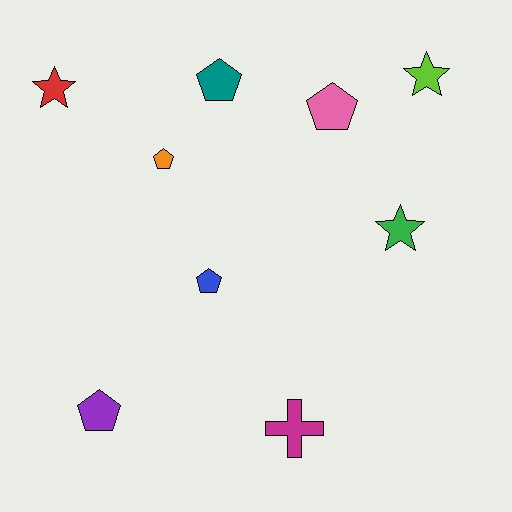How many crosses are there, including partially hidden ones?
There is 1 cross.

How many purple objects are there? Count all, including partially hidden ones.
There is 1 purple object.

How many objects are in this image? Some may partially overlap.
There are 9 objects.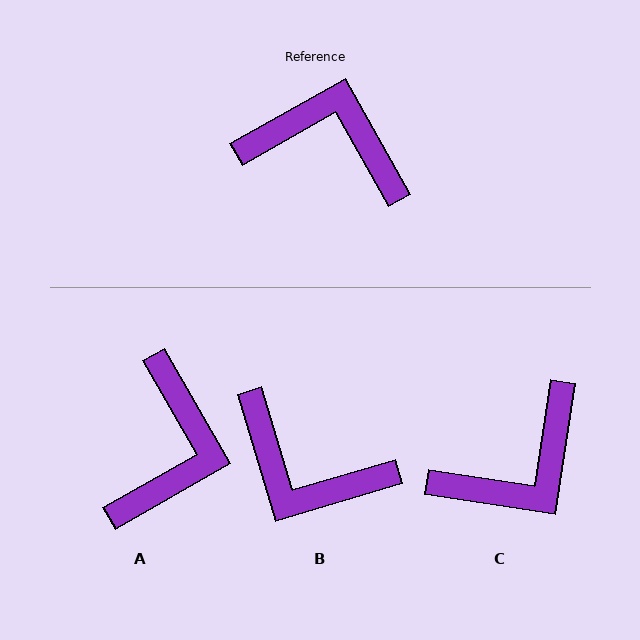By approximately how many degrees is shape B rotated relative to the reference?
Approximately 167 degrees counter-clockwise.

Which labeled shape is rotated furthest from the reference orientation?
B, about 167 degrees away.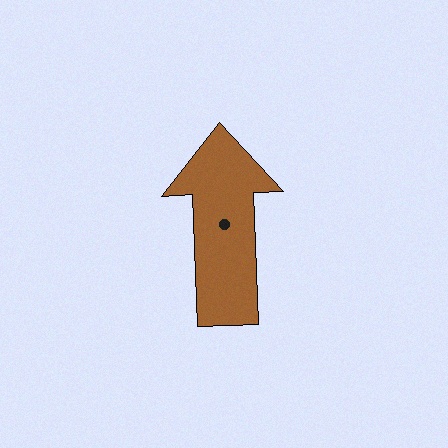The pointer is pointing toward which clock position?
Roughly 12 o'clock.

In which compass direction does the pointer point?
North.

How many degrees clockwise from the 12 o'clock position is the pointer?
Approximately 358 degrees.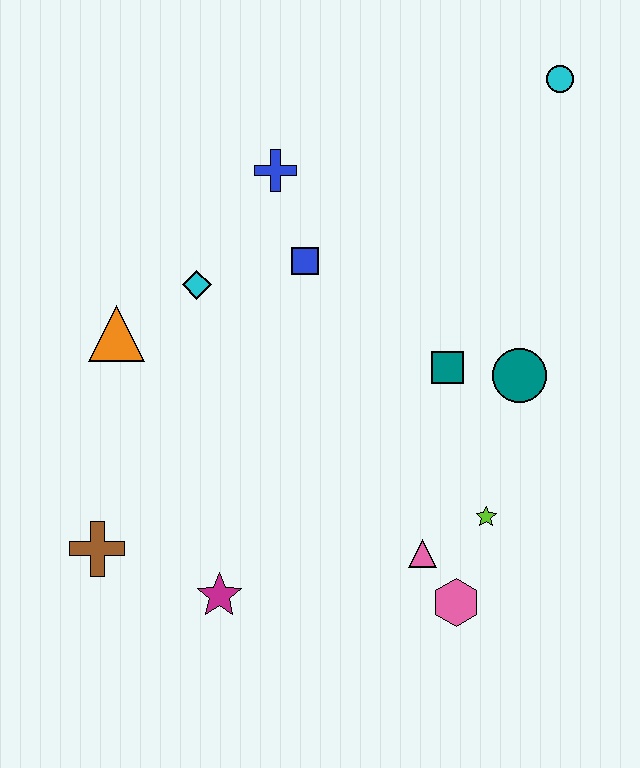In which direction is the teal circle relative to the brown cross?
The teal circle is to the right of the brown cross.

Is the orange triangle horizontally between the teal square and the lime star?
No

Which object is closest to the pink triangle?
The pink hexagon is closest to the pink triangle.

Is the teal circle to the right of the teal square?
Yes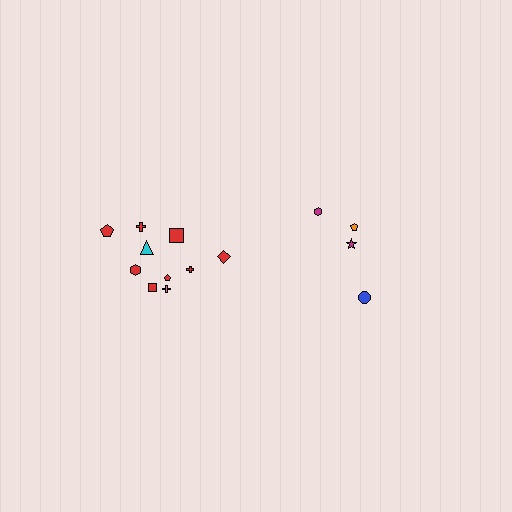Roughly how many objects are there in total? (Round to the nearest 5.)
Roughly 15 objects in total.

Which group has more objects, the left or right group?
The left group.